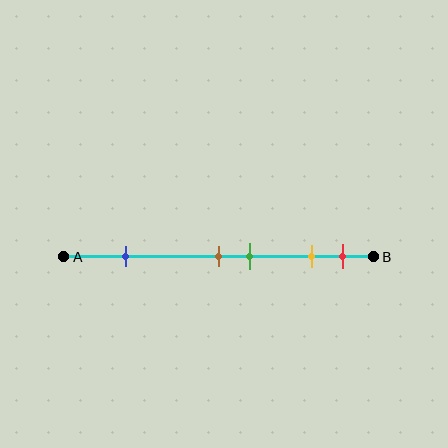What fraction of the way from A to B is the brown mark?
The brown mark is approximately 50% (0.5) of the way from A to B.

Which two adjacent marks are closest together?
The brown and green marks are the closest adjacent pair.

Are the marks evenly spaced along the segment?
No, the marks are not evenly spaced.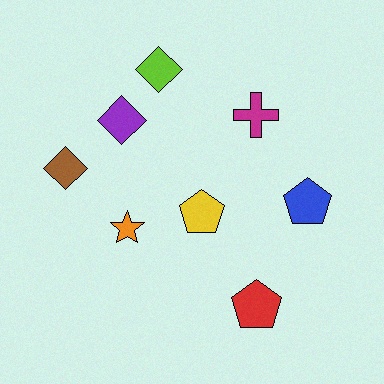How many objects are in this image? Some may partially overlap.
There are 8 objects.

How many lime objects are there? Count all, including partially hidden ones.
There is 1 lime object.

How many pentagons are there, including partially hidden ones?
There are 3 pentagons.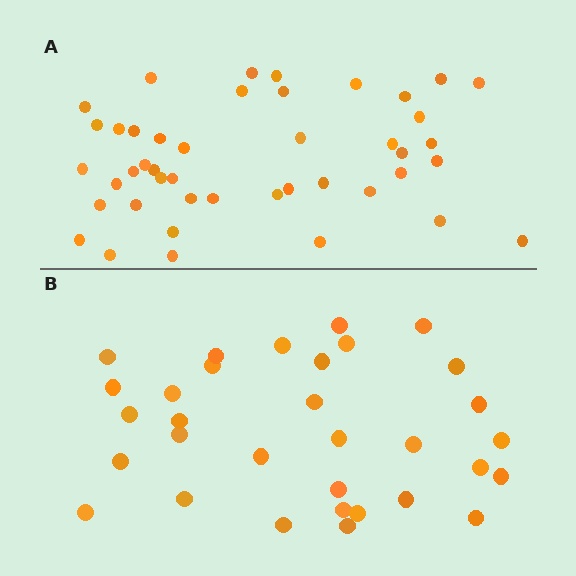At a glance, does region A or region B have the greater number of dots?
Region A (the top region) has more dots.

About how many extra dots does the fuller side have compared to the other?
Region A has roughly 12 or so more dots than region B.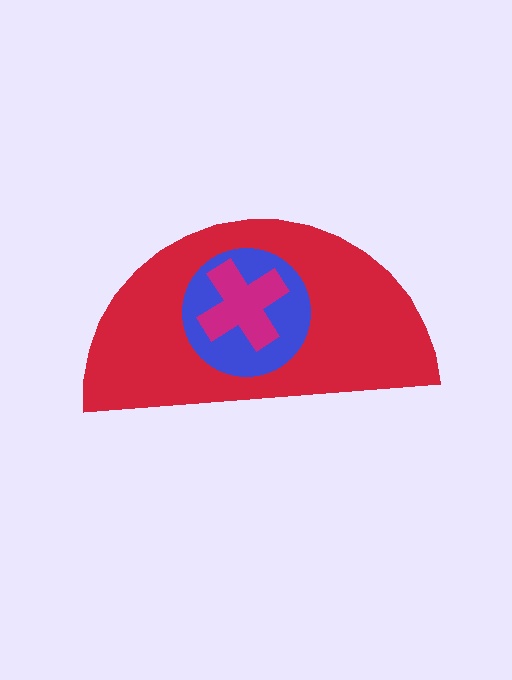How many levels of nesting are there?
3.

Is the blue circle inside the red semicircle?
Yes.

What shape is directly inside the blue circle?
The magenta cross.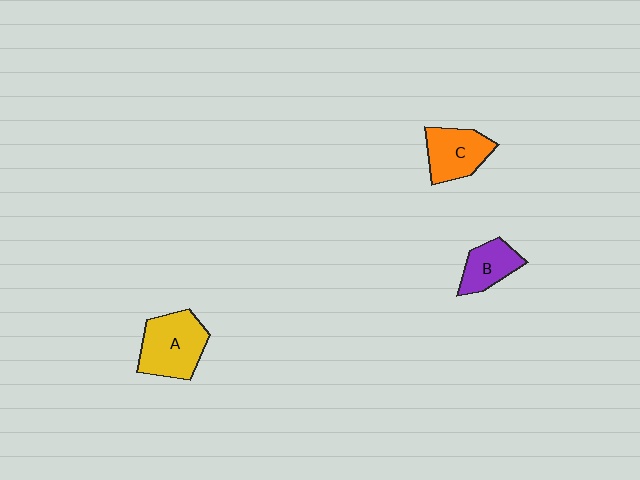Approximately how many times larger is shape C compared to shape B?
Approximately 1.3 times.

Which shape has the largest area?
Shape A (yellow).